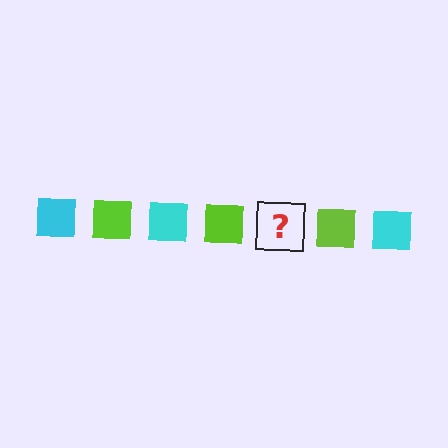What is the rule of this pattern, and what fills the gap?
The rule is that the pattern cycles through cyan, lime squares. The gap should be filled with a cyan square.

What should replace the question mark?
The question mark should be replaced with a cyan square.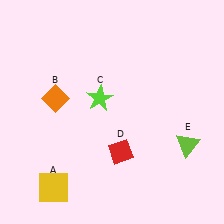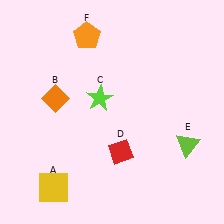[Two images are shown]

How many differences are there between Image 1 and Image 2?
There is 1 difference between the two images.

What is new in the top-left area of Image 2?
An orange pentagon (F) was added in the top-left area of Image 2.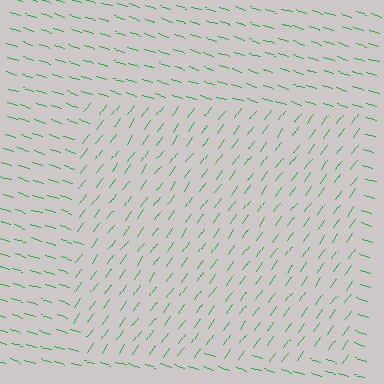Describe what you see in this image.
The image is filled with small green line segments. A rectangle region in the image has lines oriented differently from the surrounding lines, creating a visible texture boundary.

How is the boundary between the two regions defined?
The boundary is defined purely by a change in line orientation (approximately 72 degrees difference). All lines are the same color and thickness.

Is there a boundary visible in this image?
Yes, there is a texture boundary formed by a change in line orientation.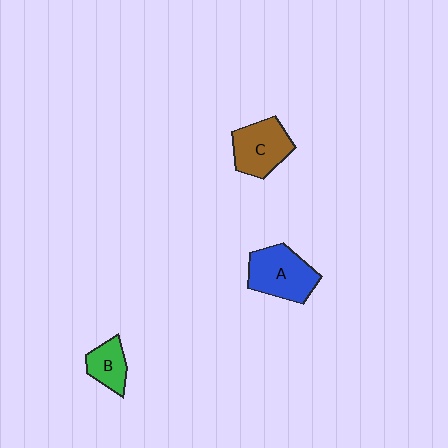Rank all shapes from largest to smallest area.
From largest to smallest: A (blue), C (brown), B (green).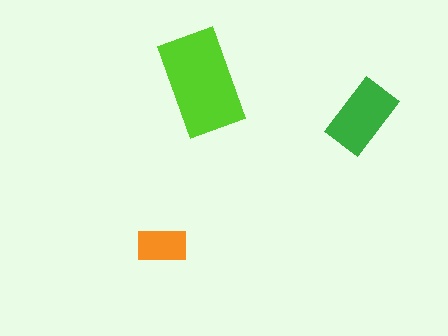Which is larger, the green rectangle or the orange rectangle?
The green one.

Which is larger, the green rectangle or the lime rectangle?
The lime one.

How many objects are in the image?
There are 3 objects in the image.